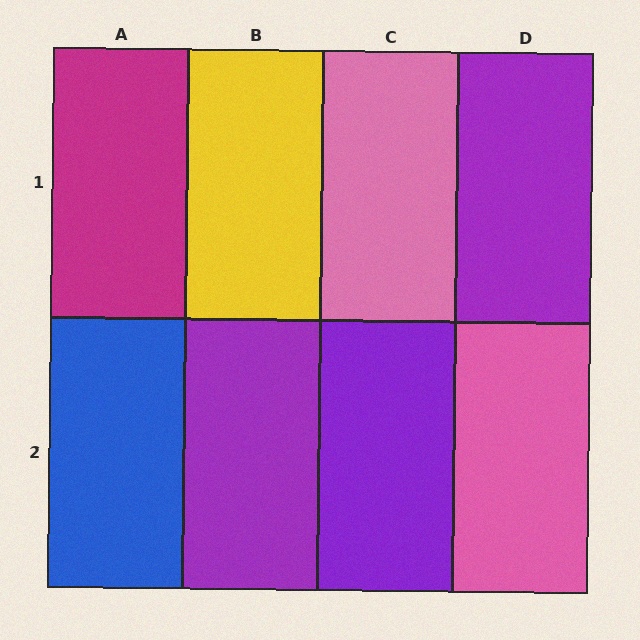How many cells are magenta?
1 cell is magenta.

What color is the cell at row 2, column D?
Pink.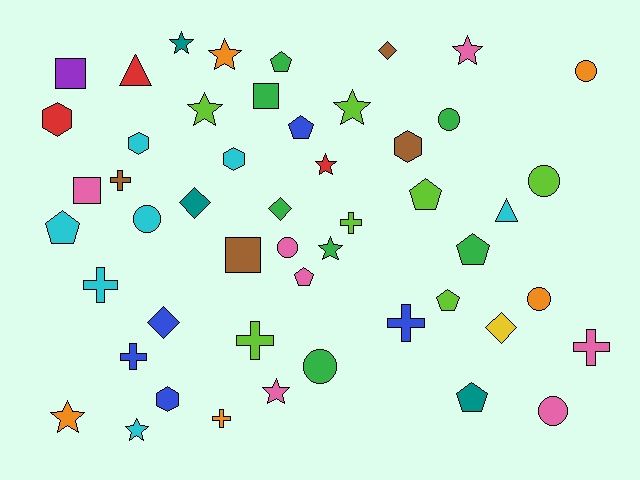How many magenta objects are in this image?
There are no magenta objects.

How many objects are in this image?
There are 50 objects.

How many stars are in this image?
There are 10 stars.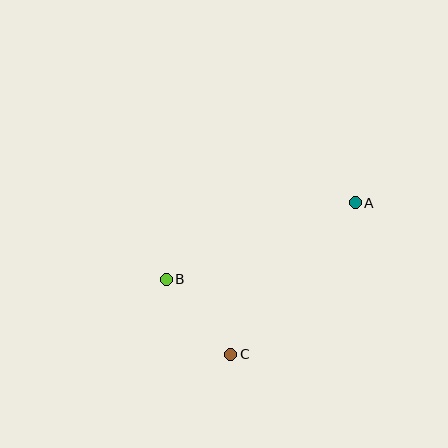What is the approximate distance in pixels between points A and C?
The distance between A and C is approximately 196 pixels.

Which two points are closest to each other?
Points B and C are closest to each other.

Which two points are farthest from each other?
Points A and B are farthest from each other.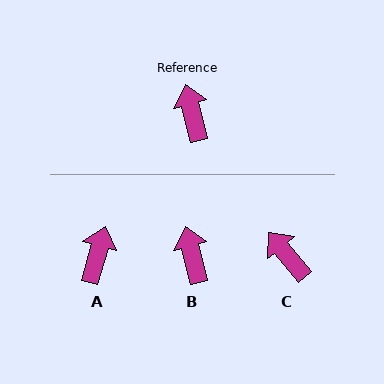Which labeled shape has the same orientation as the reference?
B.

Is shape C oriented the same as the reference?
No, it is off by about 26 degrees.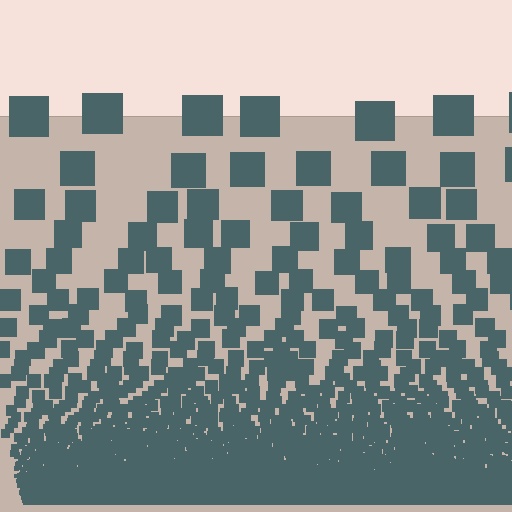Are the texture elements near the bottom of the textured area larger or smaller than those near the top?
Smaller. The gradient is inverted — elements near the bottom are smaller and denser.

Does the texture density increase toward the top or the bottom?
Density increases toward the bottom.